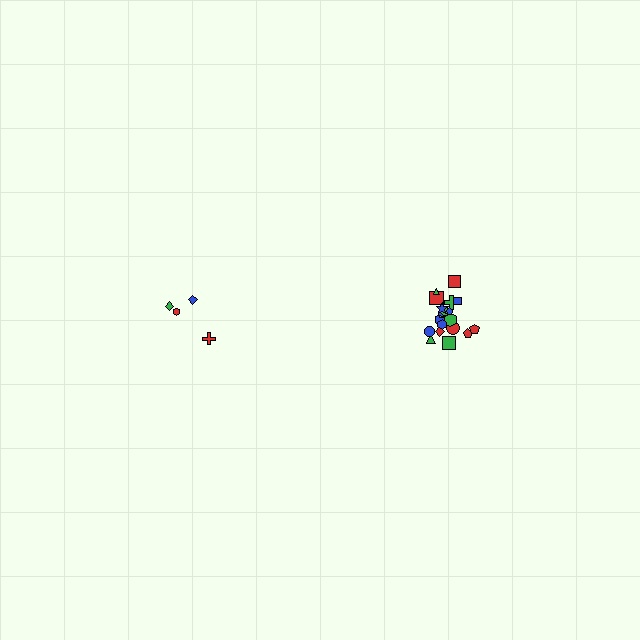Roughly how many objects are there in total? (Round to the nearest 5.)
Roughly 25 objects in total.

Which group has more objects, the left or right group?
The right group.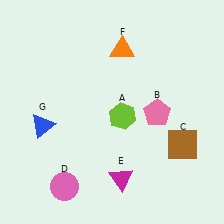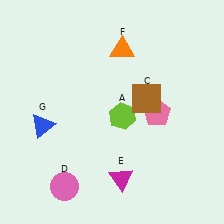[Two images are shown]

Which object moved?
The brown square (C) moved up.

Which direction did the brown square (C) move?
The brown square (C) moved up.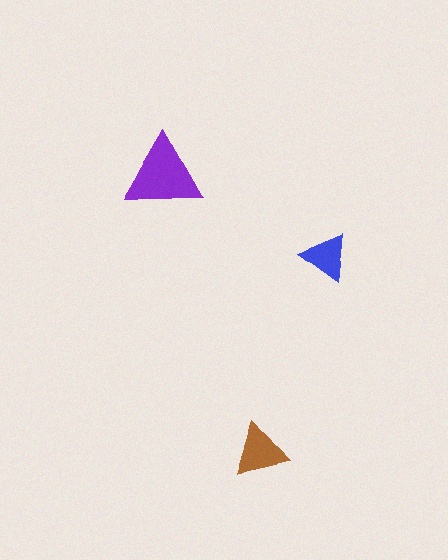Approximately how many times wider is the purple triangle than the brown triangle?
About 1.5 times wider.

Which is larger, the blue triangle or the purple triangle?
The purple one.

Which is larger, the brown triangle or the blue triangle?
The brown one.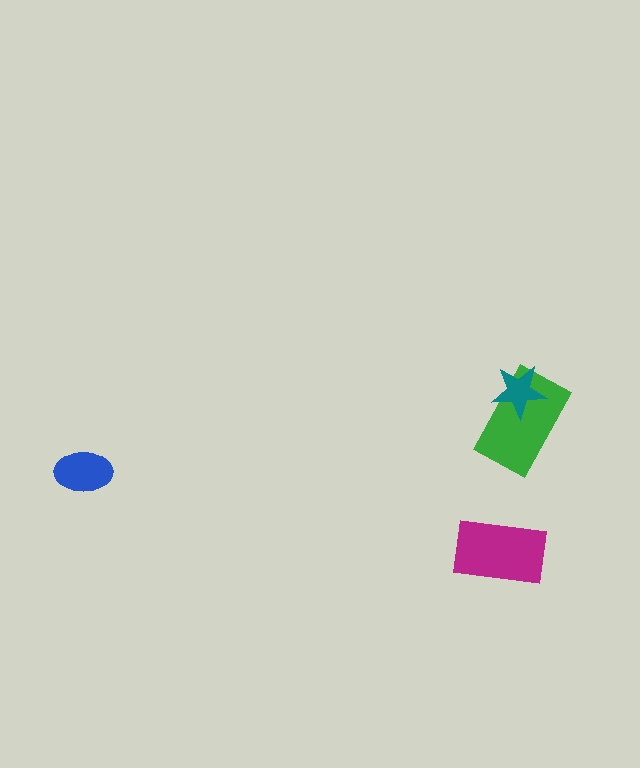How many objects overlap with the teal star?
1 object overlaps with the teal star.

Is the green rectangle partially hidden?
Yes, it is partially covered by another shape.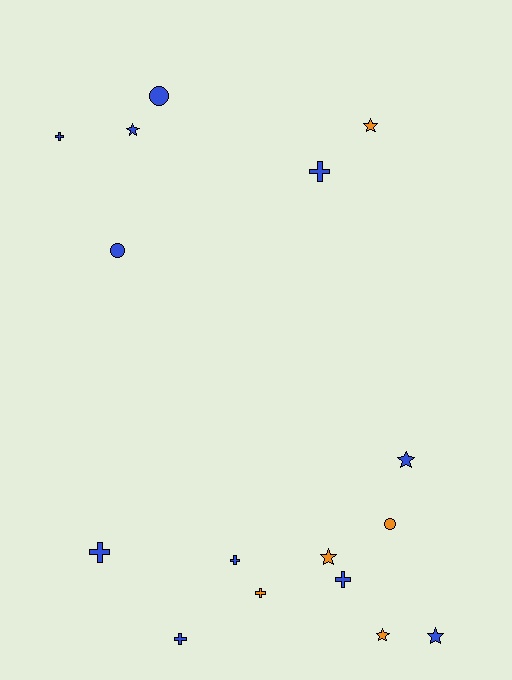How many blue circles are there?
There are 2 blue circles.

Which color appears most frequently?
Blue, with 11 objects.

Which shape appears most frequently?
Cross, with 7 objects.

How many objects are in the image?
There are 16 objects.